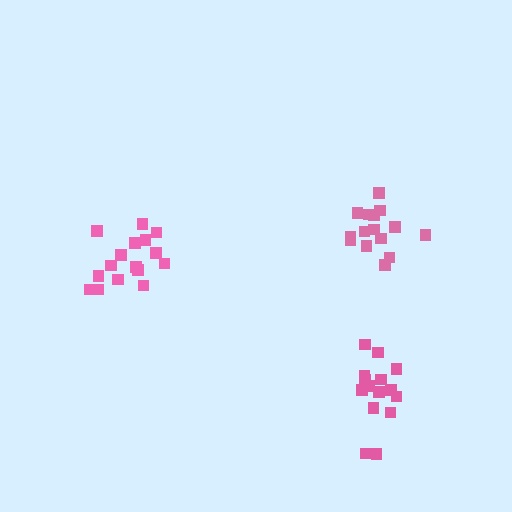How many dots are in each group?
Group 1: 15 dots, Group 2: 16 dots, Group 3: 15 dots (46 total).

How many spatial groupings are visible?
There are 3 spatial groupings.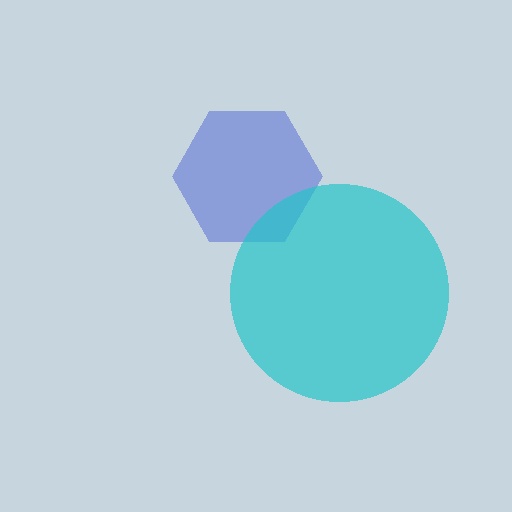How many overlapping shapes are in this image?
There are 2 overlapping shapes in the image.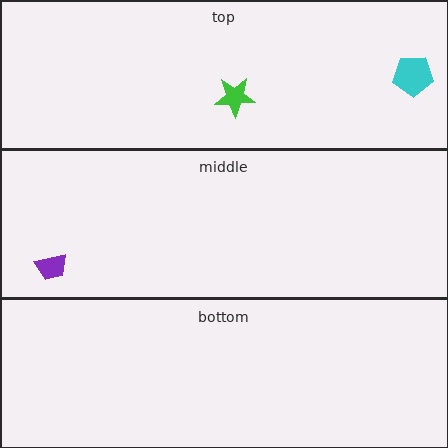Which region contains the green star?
The top region.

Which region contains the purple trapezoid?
The middle region.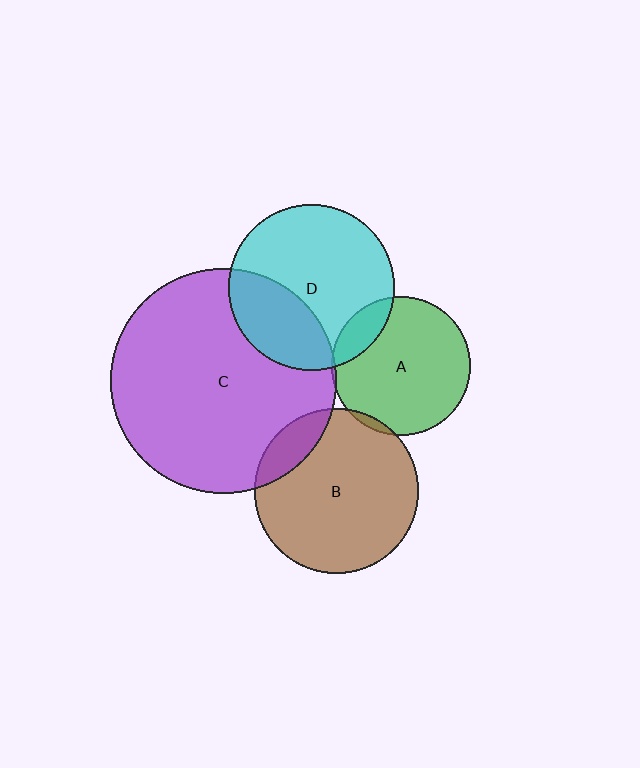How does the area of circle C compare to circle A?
Approximately 2.6 times.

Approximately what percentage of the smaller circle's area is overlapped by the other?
Approximately 15%.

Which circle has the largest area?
Circle C (purple).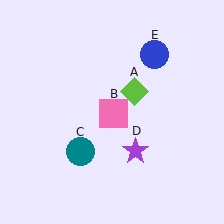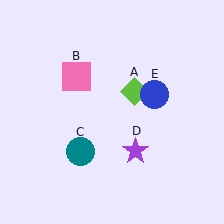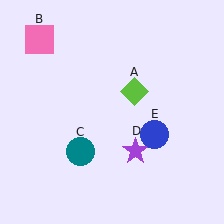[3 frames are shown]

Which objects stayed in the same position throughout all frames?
Lime diamond (object A) and teal circle (object C) and purple star (object D) remained stationary.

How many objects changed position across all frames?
2 objects changed position: pink square (object B), blue circle (object E).